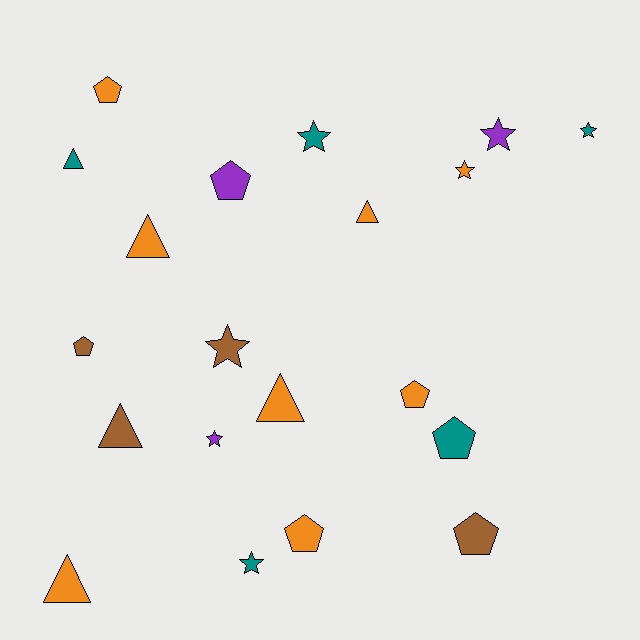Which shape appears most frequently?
Star, with 7 objects.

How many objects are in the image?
There are 20 objects.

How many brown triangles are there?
There is 1 brown triangle.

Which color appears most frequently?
Orange, with 8 objects.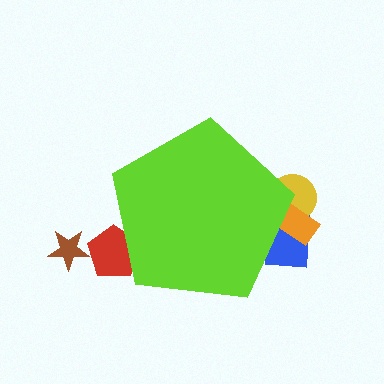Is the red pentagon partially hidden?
Yes, the red pentagon is partially hidden behind the lime pentagon.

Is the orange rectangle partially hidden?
Yes, the orange rectangle is partially hidden behind the lime pentagon.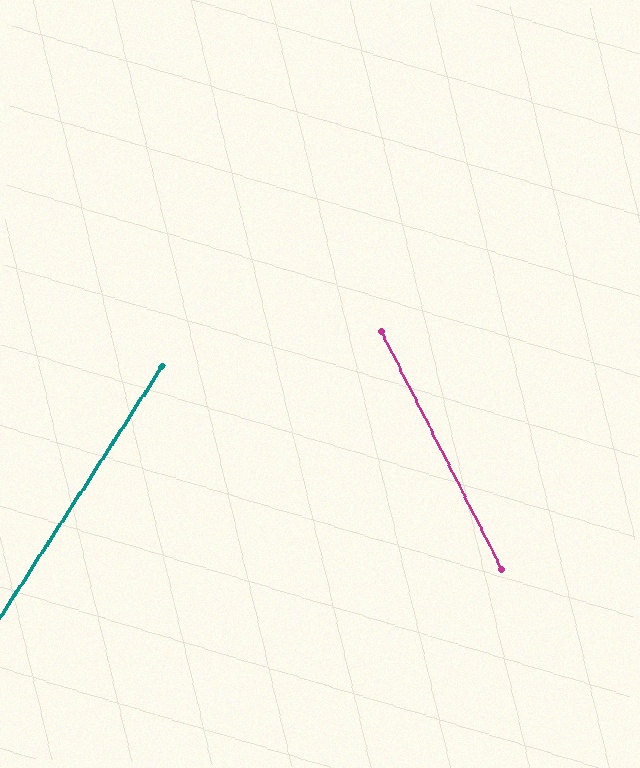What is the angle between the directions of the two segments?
Approximately 60 degrees.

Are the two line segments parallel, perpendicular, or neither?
Neither parallel nor perpendicular — they differ by about 60°.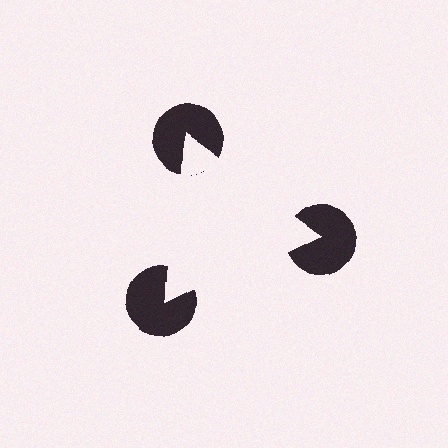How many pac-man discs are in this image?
There are 3 — one at each vertex of the illusory triangle.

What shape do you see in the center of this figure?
An illusory triangle — its edges are inferred from the aligned wedge cuts in the pac-man discs, not physically drawn.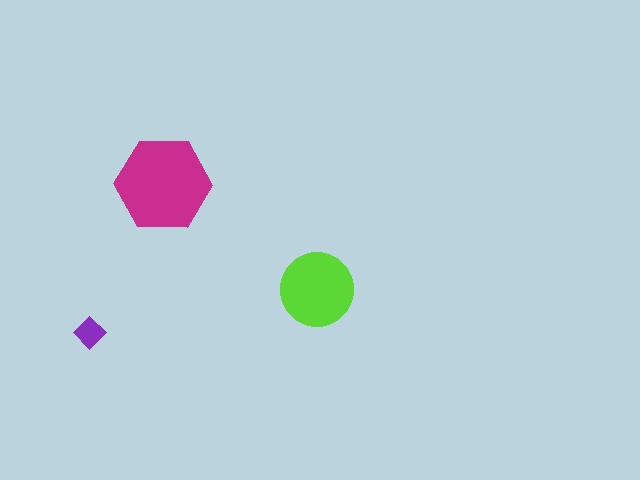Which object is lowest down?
The purple diamond is bottommost.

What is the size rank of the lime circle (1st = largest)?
2nd.